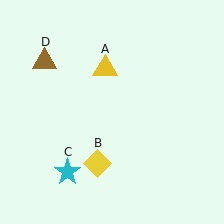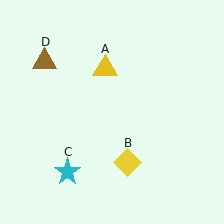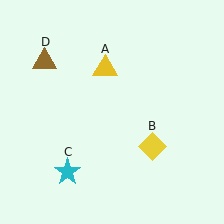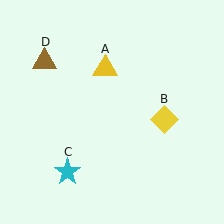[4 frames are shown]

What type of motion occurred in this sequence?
The yellow diamond (object B) rotated counterclockwise around the center of the scene.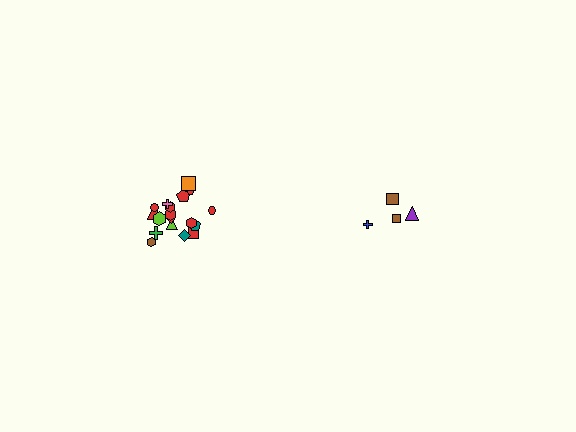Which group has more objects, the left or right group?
The left group.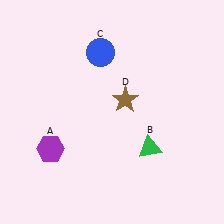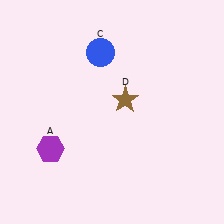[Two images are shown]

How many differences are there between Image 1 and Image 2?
There is 1 difference between the two images.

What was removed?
The green triangle (B) was removed in Image 2.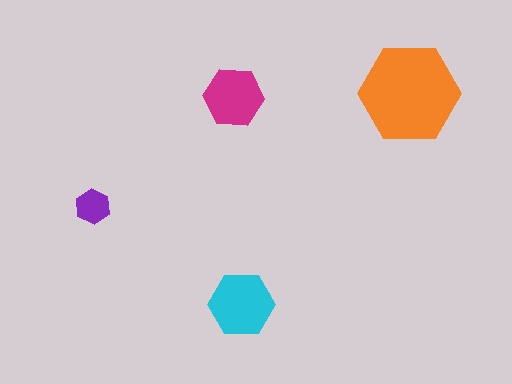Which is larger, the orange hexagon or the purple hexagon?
The orange one.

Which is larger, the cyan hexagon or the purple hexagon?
The cyan one.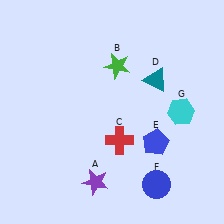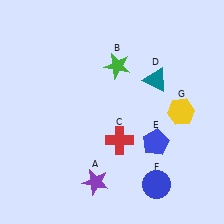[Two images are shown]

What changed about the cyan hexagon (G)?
In Image 1, G is cyan. In Image 2, it changed to yellow.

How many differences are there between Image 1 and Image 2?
There is 1 difference between the two images.